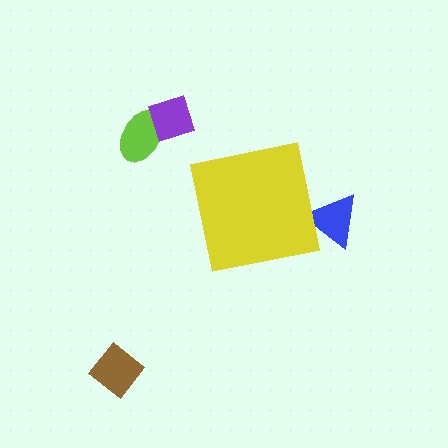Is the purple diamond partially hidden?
No, the purple diamond is fully visible.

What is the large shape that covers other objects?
A yellow square.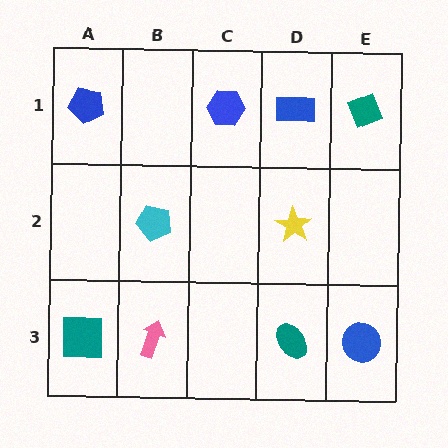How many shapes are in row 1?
4 shapes.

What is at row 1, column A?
A blue pentagon.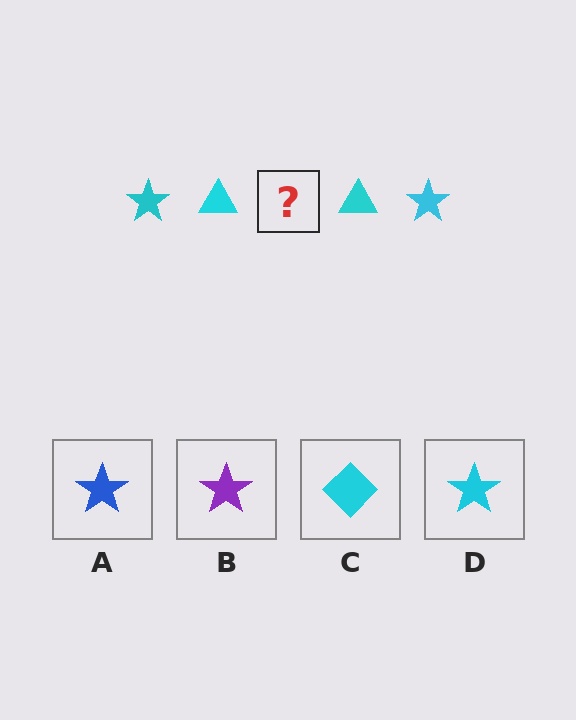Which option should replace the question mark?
Option D.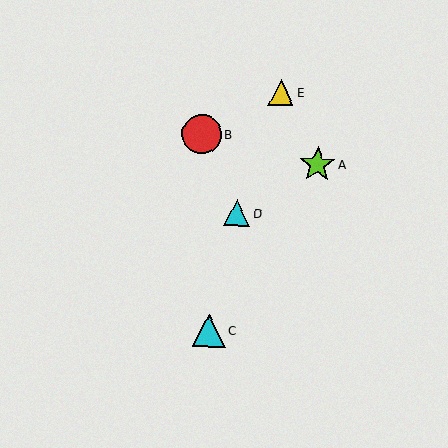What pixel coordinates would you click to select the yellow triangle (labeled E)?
Click at (281, 92) to select the yellow triangle E.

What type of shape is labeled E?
Shape E is a yellow triangle.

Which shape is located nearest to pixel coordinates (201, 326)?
The cyan triangle (labeled C) at (209, 330) is nearest to that location.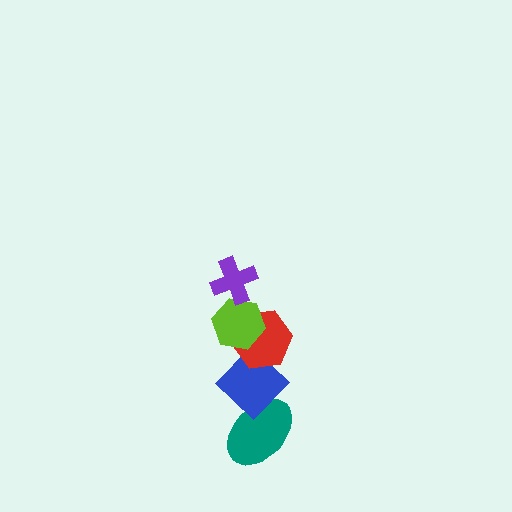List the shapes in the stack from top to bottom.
From top to bottom: the purple cross, the lime hexagon, the red hexagon, the blue diamond, the teal ellipse.